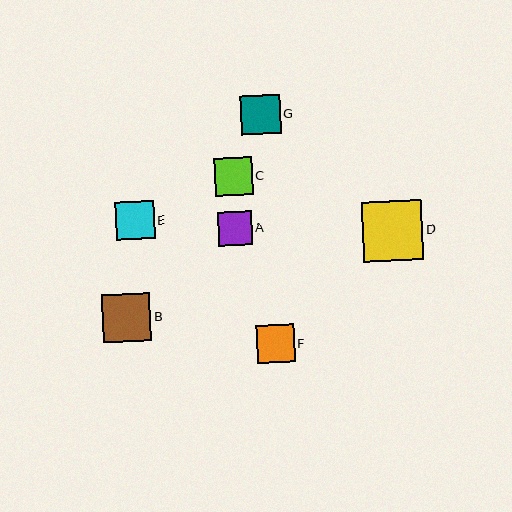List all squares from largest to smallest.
From largest to smallest: D, B, G, E, C, F, A.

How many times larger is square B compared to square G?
Square B is approximately 1.2 times the size of square G.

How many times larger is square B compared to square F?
Square B is approximately 1.3 times the size of square F.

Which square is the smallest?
Square A is the smallest with a size of approximately 34 pixels.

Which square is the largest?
Square D is the largest with a size of approximately 60 pixels.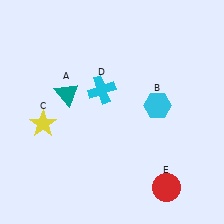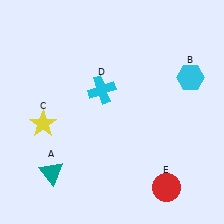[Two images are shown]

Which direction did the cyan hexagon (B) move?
The cyan hexagon (B) moved right.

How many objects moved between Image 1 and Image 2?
2 objects moved between the two images.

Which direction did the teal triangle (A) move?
The teal triangle (A) moved down.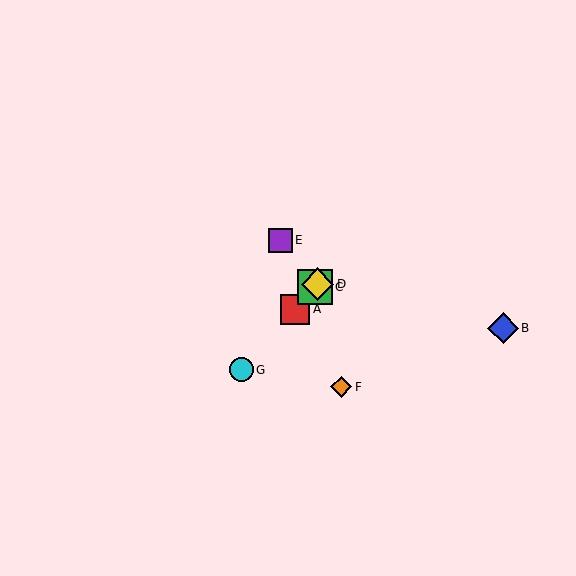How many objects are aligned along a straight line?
4 objects (A, C, D, G) are aligned along a straight line.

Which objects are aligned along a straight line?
Objects A, C, D, G are aligned along a straight line.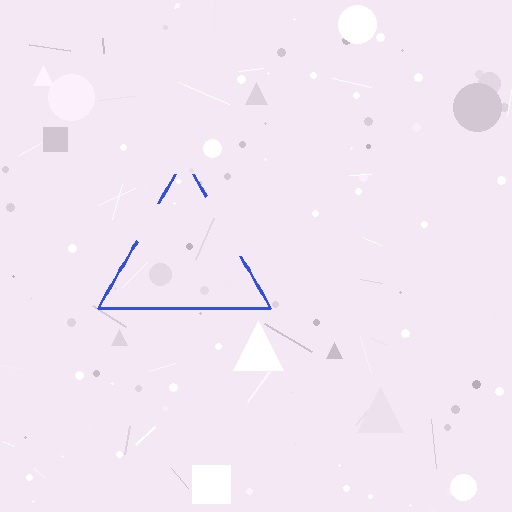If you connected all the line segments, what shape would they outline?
They would outline a triangle.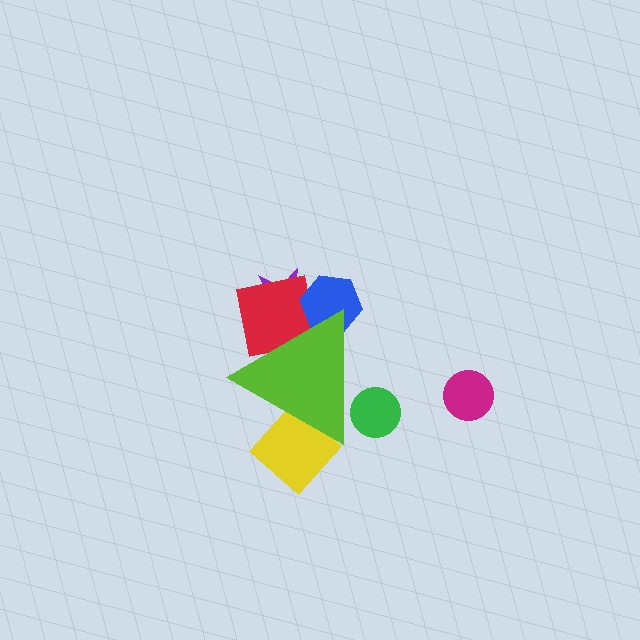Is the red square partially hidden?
Yes, the red square is partially hidden behind the lime triangle.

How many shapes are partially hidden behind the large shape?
5 shapes are partially hidden.